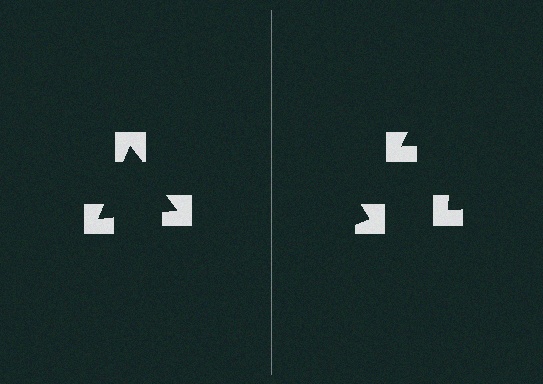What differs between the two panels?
The notched squares are positioned identically on both sides; only the wedge orientations differ. On the left they align to a triangle; on the right they are misaligned.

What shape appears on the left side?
An illusory triangle.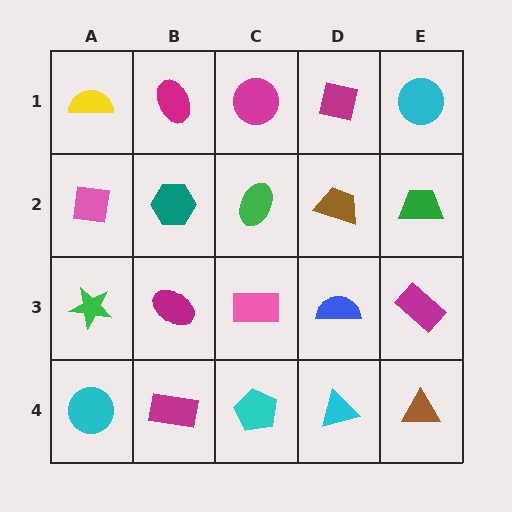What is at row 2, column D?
A brown trapezoid.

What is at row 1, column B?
A magenta ellipse.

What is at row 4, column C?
A cyan pentagon.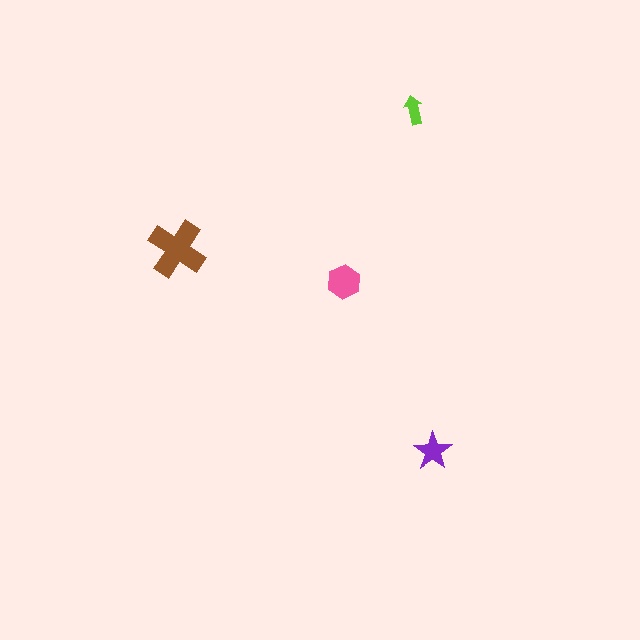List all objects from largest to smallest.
The brown cross, the pink hexagon, the purple star, the lime arrow.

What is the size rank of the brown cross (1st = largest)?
1st.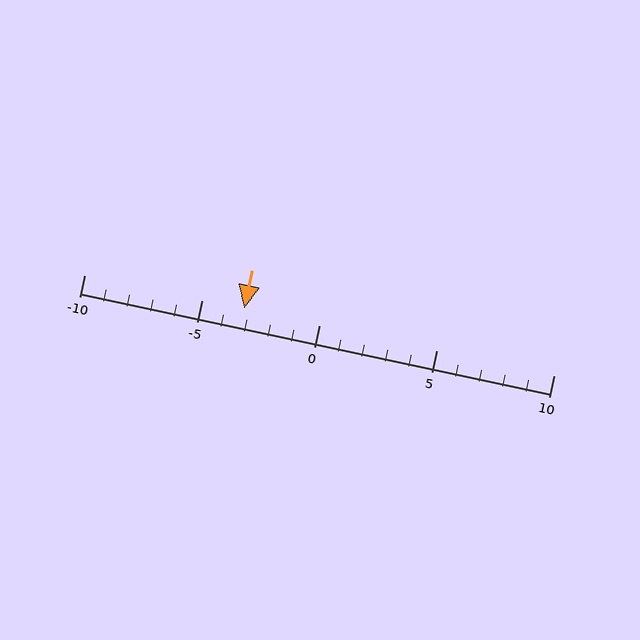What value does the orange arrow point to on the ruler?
The orange arrow points to approximately -3.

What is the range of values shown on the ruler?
The ruler shows values from -10 to 10.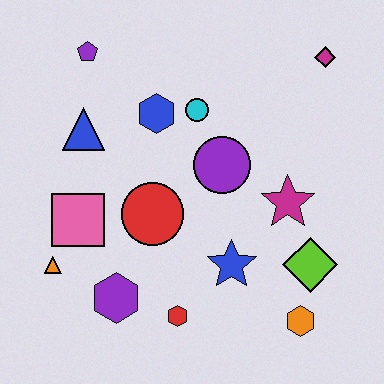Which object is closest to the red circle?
The pink square is closest to the red circle.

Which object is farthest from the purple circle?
The orange triangle is farthest from the purple circle.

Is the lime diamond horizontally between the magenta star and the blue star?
No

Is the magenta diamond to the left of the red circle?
No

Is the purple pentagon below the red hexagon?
No